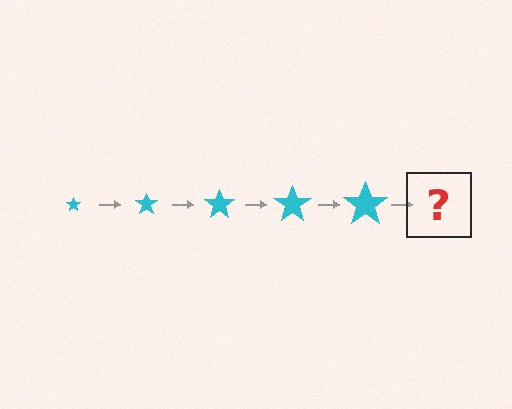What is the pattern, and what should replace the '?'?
The pattern is that the star gets progressively larger each step. The '?' should be a cyan star, larger than the previous one.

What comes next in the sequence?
The next element should be a cyan star, larger than the previous one.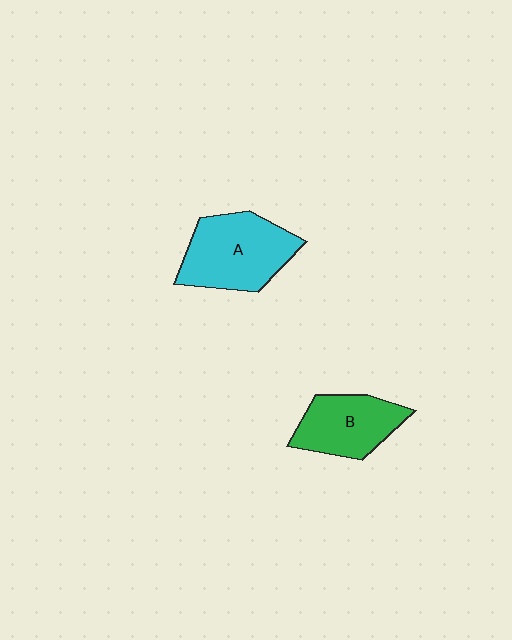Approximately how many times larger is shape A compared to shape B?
Approximately 1.3 times.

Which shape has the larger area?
Shape A (cyan).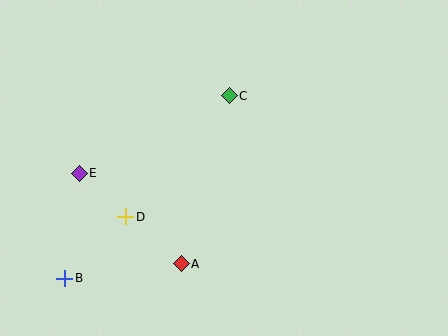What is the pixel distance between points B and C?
The distance between B and C is 246 pixels.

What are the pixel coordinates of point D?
Point D is at (126, 217).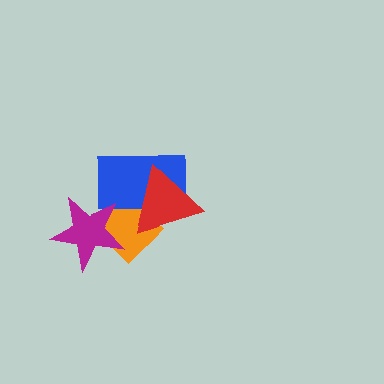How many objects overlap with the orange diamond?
3 objects overlap with the orange diamond.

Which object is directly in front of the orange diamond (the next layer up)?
The blue rectangle is directly in front of the orange diamond.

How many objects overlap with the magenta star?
2 objects overlap with the magenta star.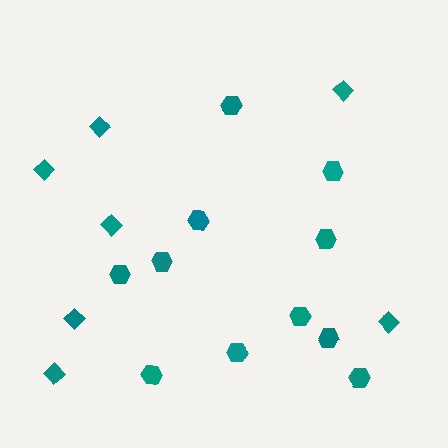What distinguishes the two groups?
There are 2 groups: one group of diamonds (7) and one group of hexagons (11).